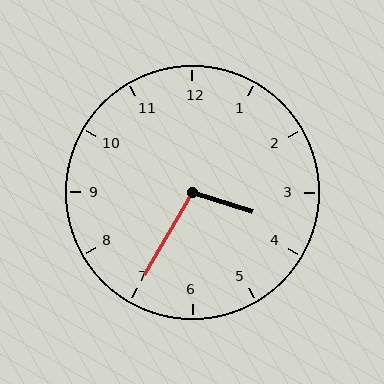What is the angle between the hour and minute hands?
Approximately 102 degrees.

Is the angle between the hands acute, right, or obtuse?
It is obtuse.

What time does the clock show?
3:35.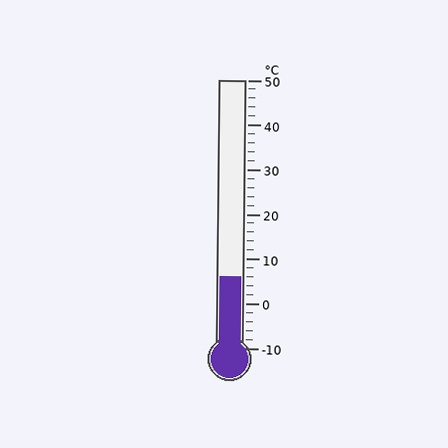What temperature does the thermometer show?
The thermometer shows approximately 6°C.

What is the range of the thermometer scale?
The thermometer scale ranges from -10°C to 50°C.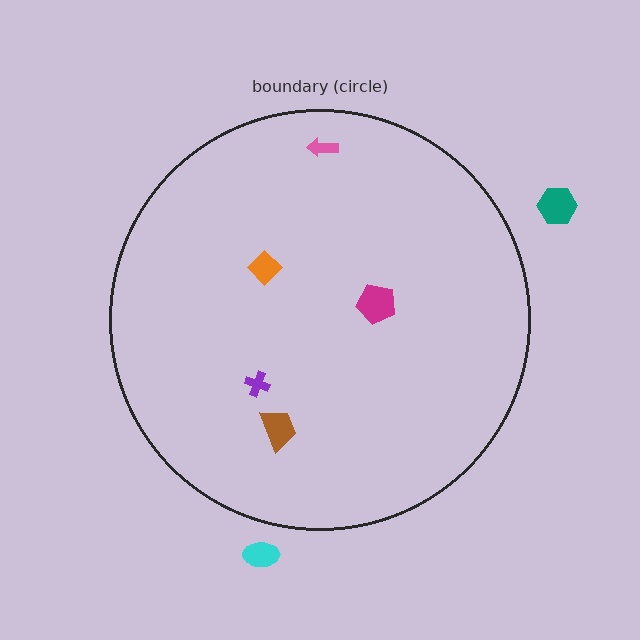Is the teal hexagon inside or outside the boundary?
Outside.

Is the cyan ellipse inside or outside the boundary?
Outside.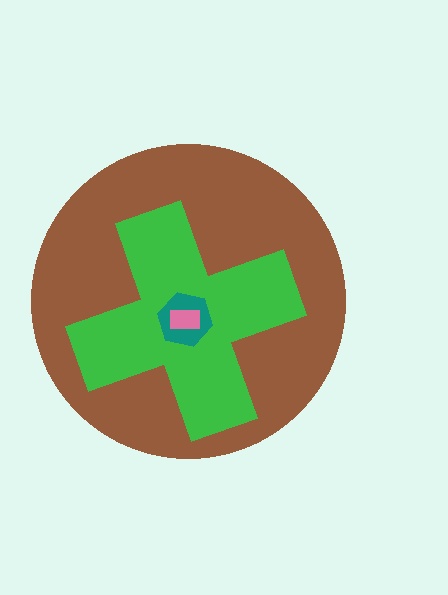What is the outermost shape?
The brown circle.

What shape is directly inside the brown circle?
The green cross.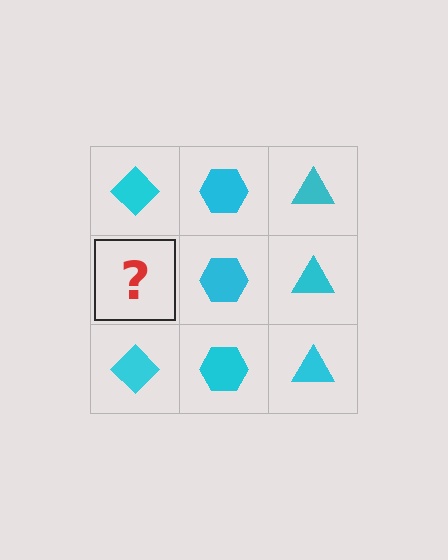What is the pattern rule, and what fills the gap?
The rule is that each column has a consistent shape. The gap should be filled with a cyan diamond.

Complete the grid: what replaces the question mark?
The question mark should be replaced with a cyan diamond.